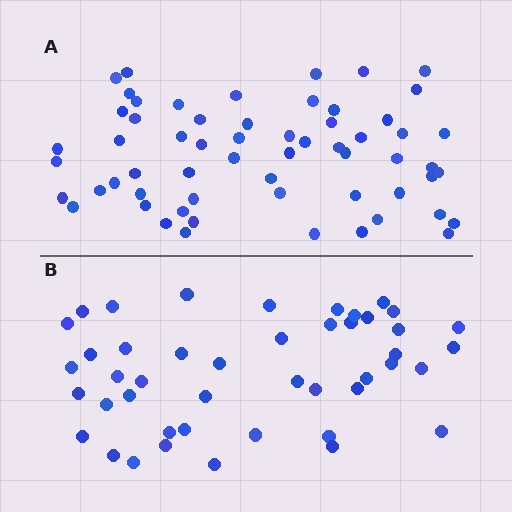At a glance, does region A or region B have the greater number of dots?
Region A (the top region) has more dots.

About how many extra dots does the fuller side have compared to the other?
Region A has approximately 15 more dots than region B.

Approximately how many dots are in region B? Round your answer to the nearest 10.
About 40 dots. (The exact count is 45, which rounds to 40.)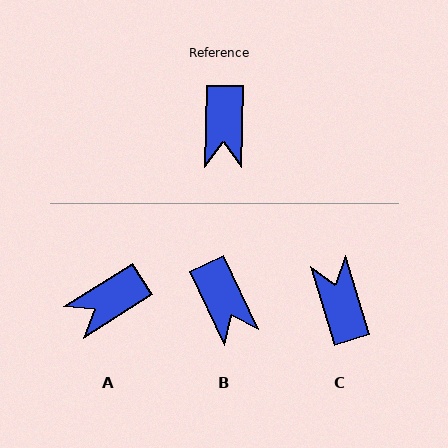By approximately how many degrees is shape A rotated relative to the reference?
Approximately 56 degrees clockwise.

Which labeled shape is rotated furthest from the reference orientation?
C, about 162 degrees away.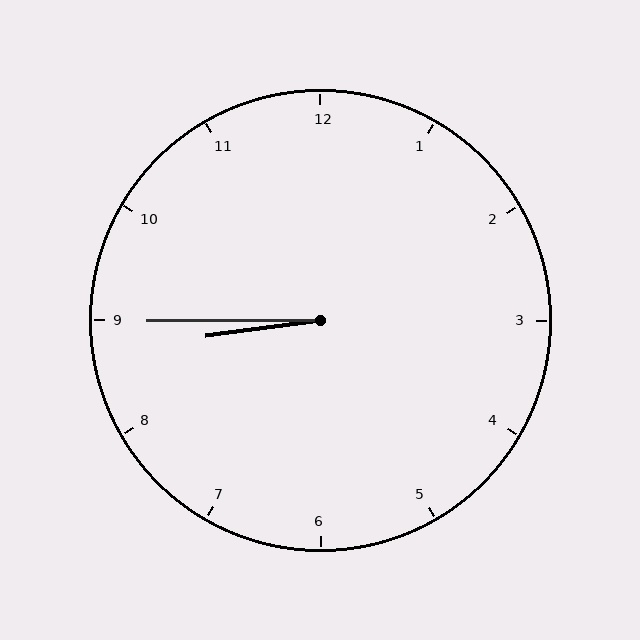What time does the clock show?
8:45.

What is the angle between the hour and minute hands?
Approximately 8 degrees.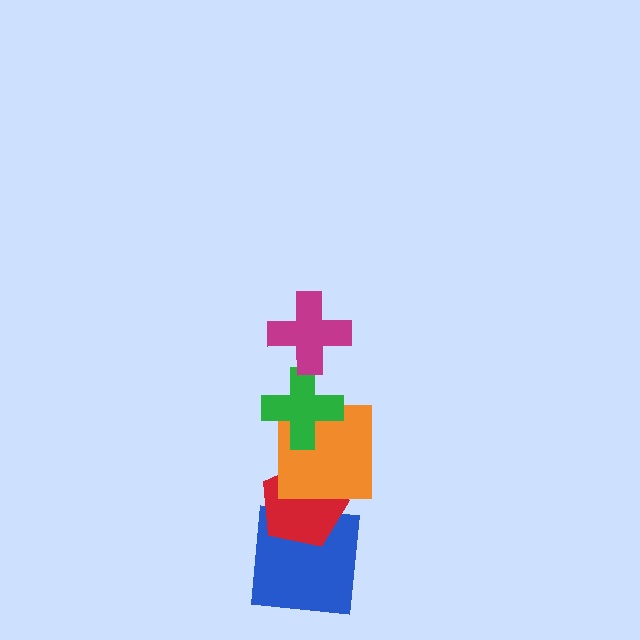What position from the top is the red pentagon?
The red pentagon is 4th from the top.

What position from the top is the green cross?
The green cross is 2nd from the top.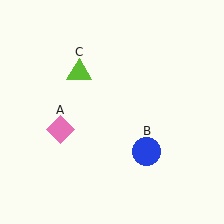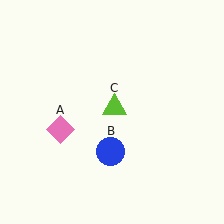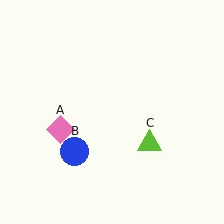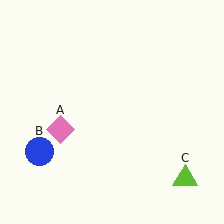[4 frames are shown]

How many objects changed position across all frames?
2 objects changed position: blue circle (object B), lime triangle (object C).